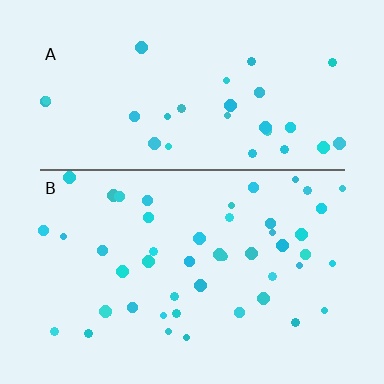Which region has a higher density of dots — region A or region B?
B (the bottom).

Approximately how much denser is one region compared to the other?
Approximately 1.6× — region B over region A.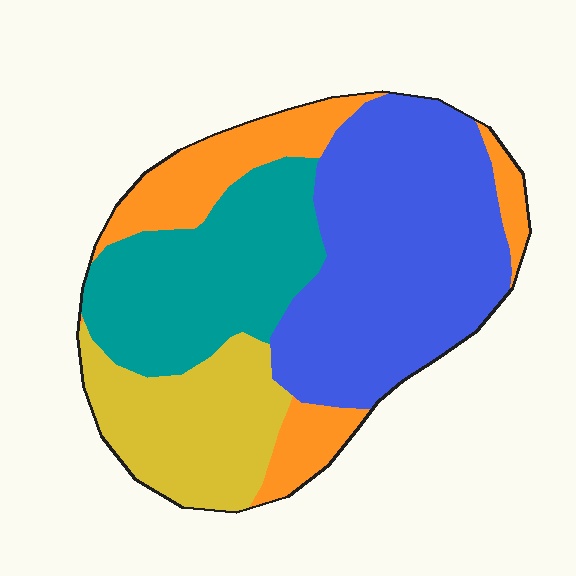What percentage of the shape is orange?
Orange takes up about one sixth (1/6) of the shape.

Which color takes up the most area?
Blue, at roughly 40%.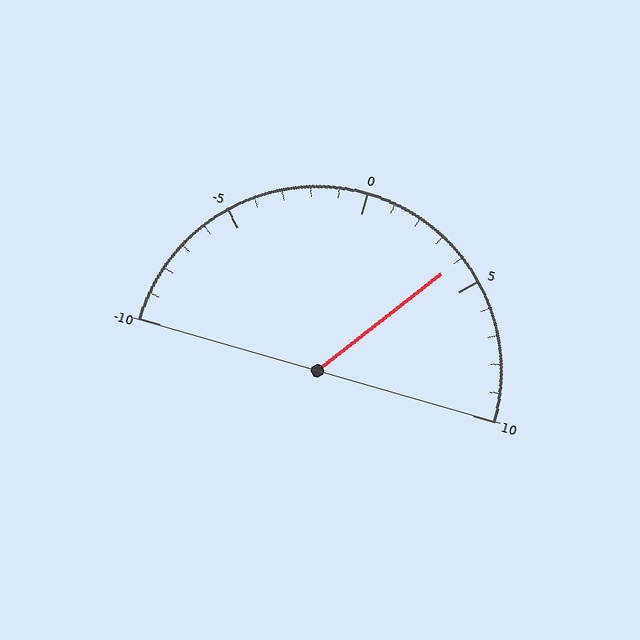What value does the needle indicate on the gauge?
The needle indicates approximately 4.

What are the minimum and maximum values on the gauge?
The gauge ranges from -10 to 10.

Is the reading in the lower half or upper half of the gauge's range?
The reading is in the upper half of the range (-10 to 10).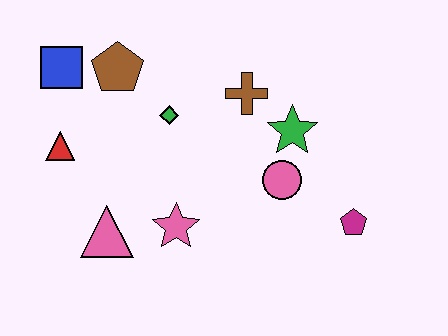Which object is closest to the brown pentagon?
The blue square is closest to the brown pentagon.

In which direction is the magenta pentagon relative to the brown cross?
The magenta pentagon is below the brown cross.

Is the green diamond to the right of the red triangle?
Yes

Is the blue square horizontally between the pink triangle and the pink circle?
No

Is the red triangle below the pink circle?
No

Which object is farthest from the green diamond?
The magenta pentagon is farthest from the green diamond.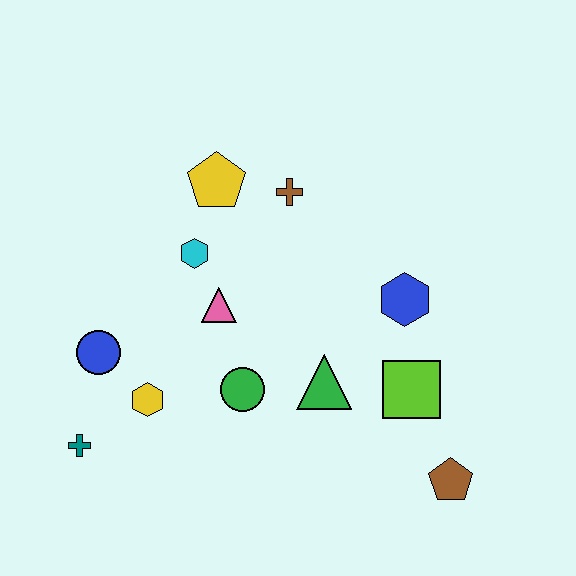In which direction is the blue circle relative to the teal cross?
The blue circle is above the teal cross.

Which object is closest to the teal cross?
The yellow hexagon is closest to the teal cross.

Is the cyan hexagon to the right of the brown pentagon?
No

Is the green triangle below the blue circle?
Yes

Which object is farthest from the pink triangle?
The brown pentagon is farthest from the pink triangle.